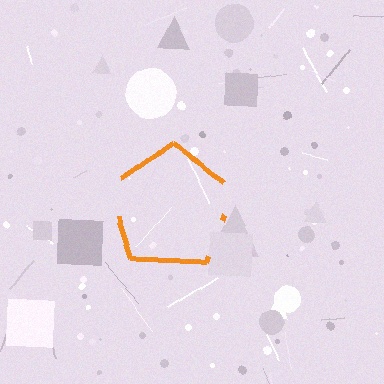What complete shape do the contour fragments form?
The contour fragments form a pentagon.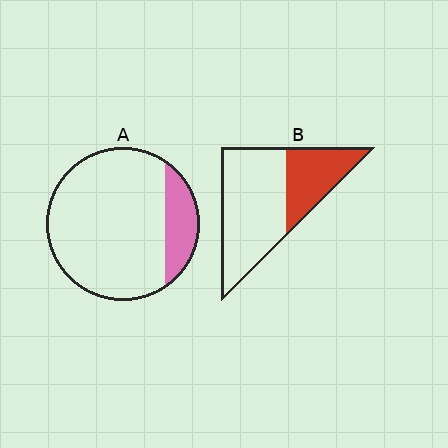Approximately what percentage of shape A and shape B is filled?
A is approximately 15% and B is approximately 35%.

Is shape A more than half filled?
No.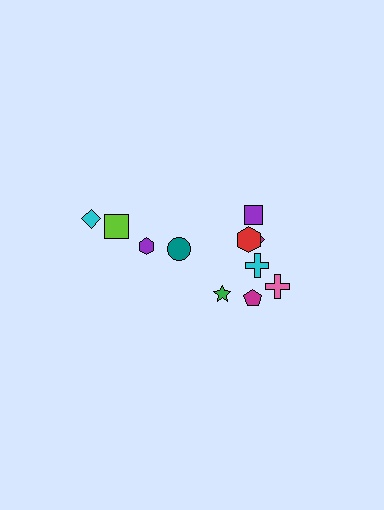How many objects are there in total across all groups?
There are 11 objects.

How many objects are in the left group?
There are 3 objects.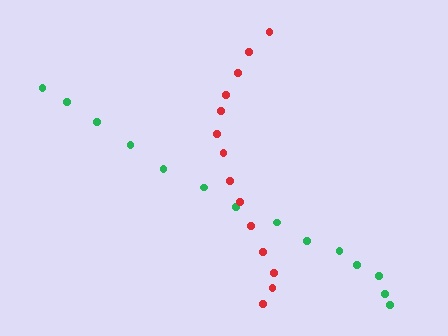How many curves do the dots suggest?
There are 2 distinct paths.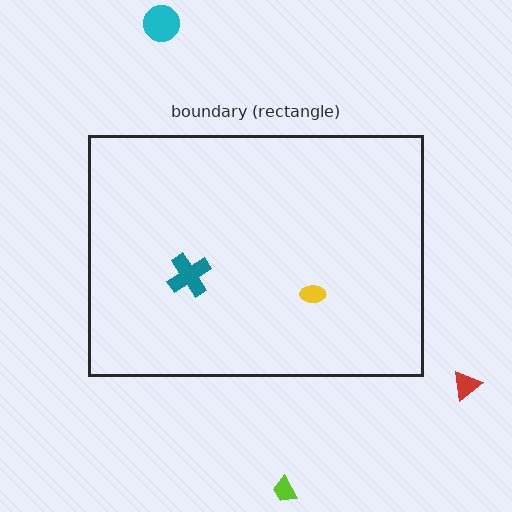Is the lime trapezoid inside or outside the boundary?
Outside.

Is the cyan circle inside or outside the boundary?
Outside.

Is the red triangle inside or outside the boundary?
Outside.